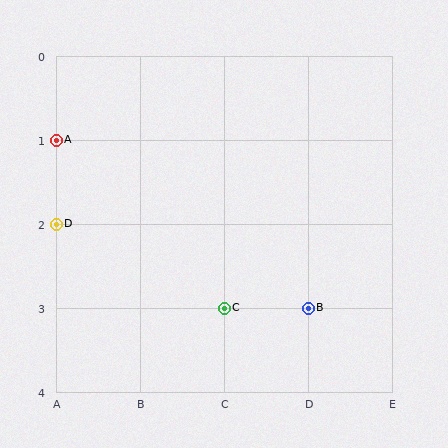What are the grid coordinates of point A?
Point A is at grid coordinates (A, 1).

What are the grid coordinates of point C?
Point C is at grid coordinates (C, 3).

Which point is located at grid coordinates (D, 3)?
Point B is at (D, 3).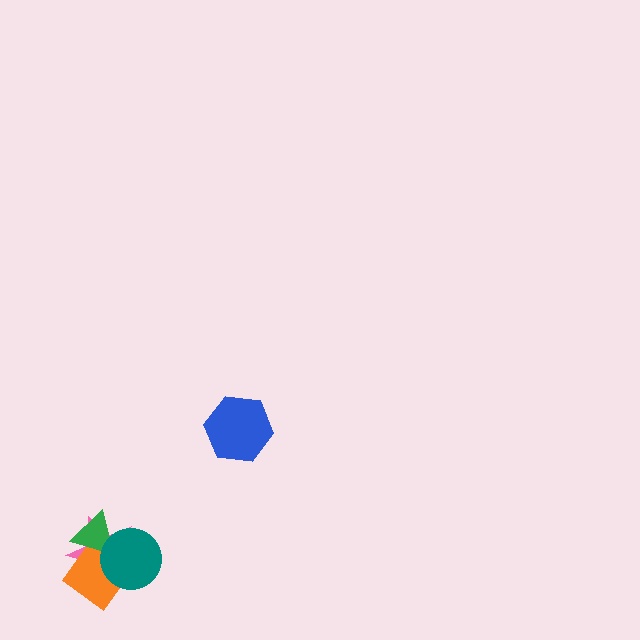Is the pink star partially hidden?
Yes, it is partially covered by another shape.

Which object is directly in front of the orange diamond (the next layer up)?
The green triangle is directly in front of the orange diamond.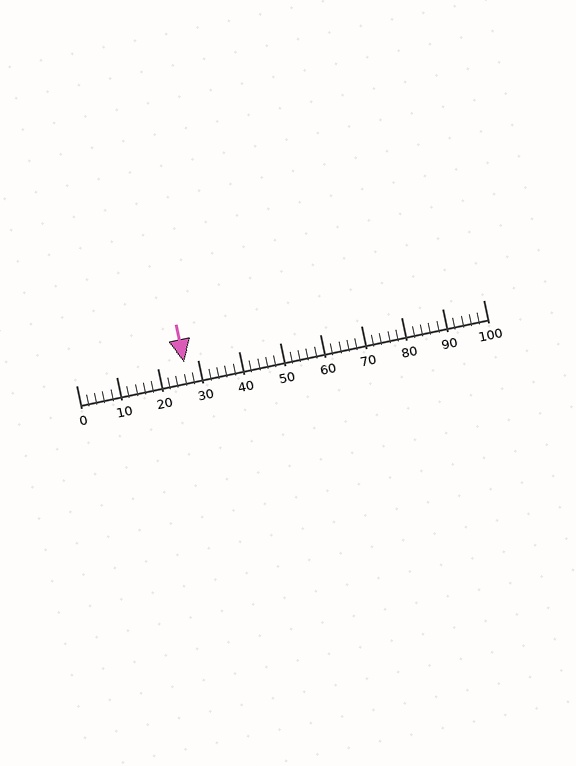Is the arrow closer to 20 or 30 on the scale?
The arrow is closer to 30.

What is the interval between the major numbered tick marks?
The major tick marks are spaced 10 units apart.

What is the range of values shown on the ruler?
The ruler shows values from 0 to 100.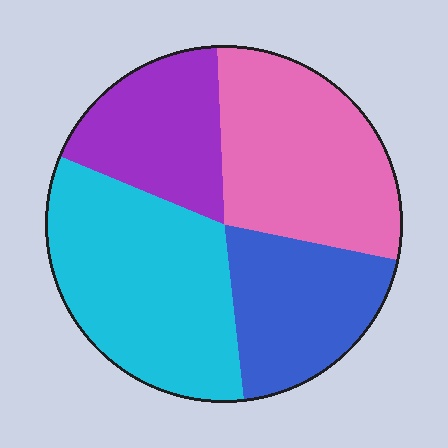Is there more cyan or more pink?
Cyan.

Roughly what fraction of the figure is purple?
Purple covers roughly 20% of the figure.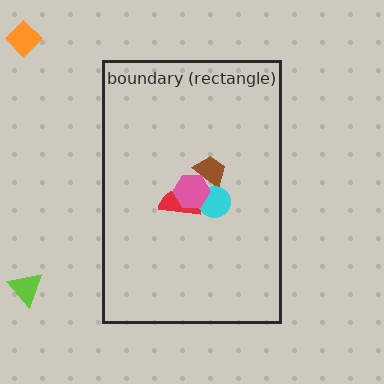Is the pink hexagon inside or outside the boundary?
Inside.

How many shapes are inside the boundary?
4 inside, 2 outside.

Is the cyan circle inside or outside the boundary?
Inside.